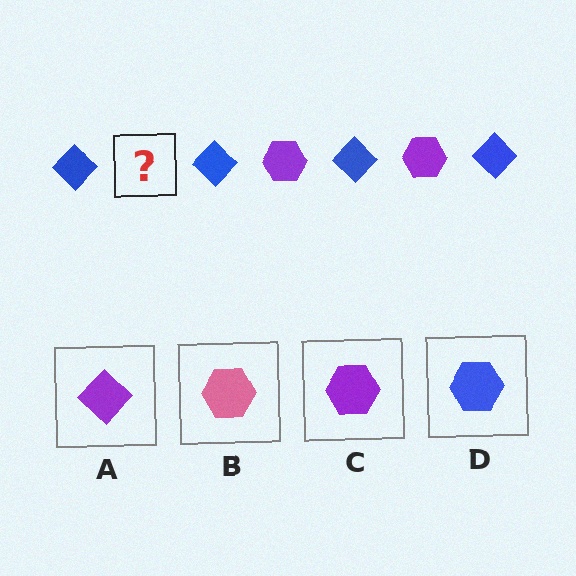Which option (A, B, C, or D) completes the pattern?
C.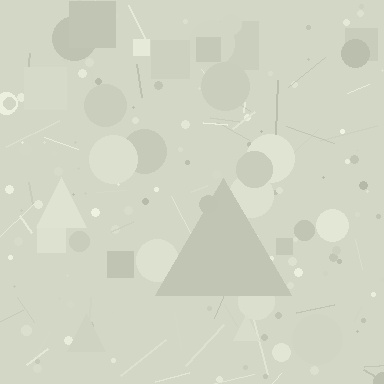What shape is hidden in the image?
A triangle is hidden in the image.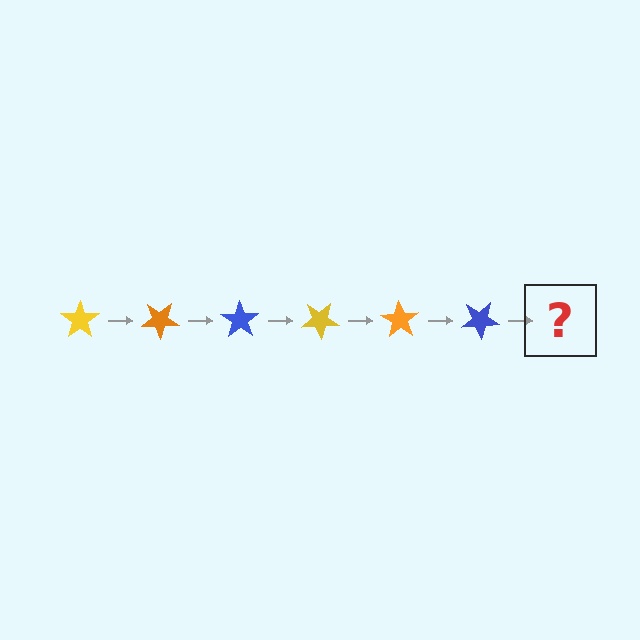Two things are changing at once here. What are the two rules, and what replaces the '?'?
The two rules are that it rotates 35 degrees each step and the color cycles through yellow, orange, and blue. The '?' should be a yellow star, rotated 210 degrees from the start.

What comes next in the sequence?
The next element should be a yellow star, rotated 210 degrees from the start.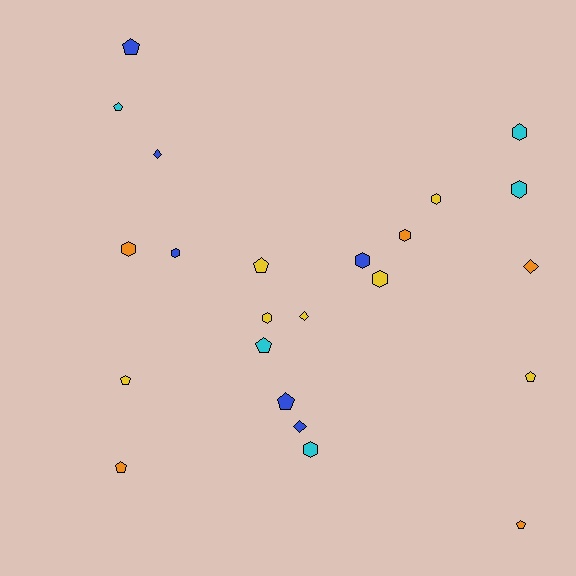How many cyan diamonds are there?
There are no cyan diamonds.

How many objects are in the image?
There are 23 objects.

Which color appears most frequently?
Yellow, with 7 objects.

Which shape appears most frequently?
Hexagon, with 10 objects.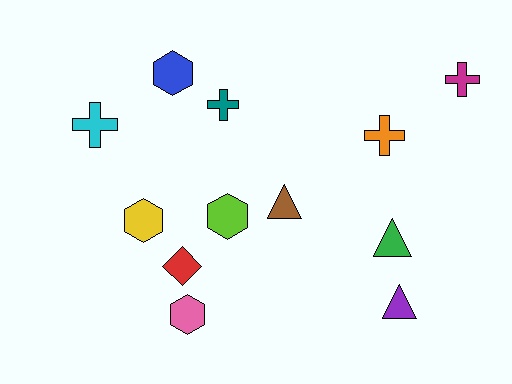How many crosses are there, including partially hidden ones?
There are 4 crosses.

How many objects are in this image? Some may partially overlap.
There are 12 objects.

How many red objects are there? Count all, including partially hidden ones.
There is 1 red object.